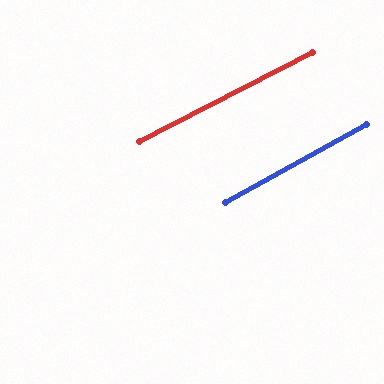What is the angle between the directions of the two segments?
Approximately 1 degree.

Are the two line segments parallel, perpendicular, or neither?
Parallel — their directions differ by only 1.5°.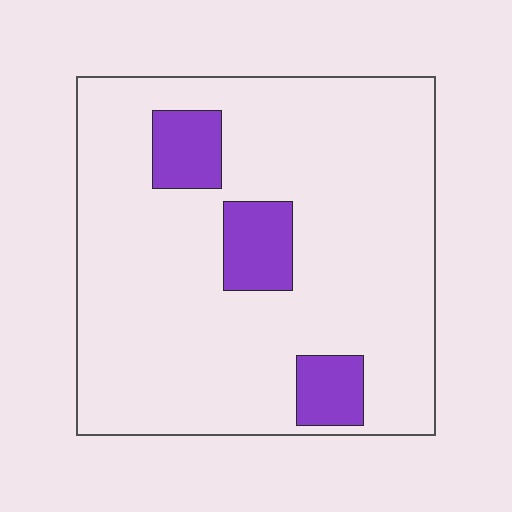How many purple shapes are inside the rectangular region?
3.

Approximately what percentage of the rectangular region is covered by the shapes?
Approximately 15%.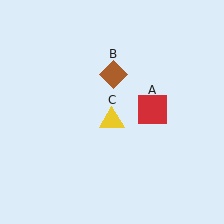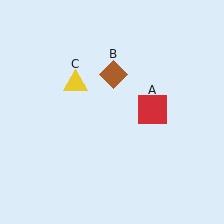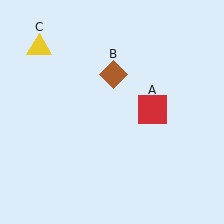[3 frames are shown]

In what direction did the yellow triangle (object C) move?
The yellow triangle (object C) moved up and to the left.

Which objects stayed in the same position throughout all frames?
Red square (object A) and brown diamond (object B) remained stationary.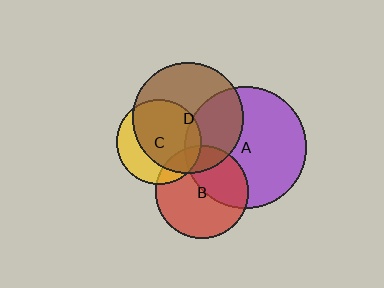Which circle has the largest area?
Circle A (purple).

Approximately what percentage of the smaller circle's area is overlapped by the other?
Approximately 15%.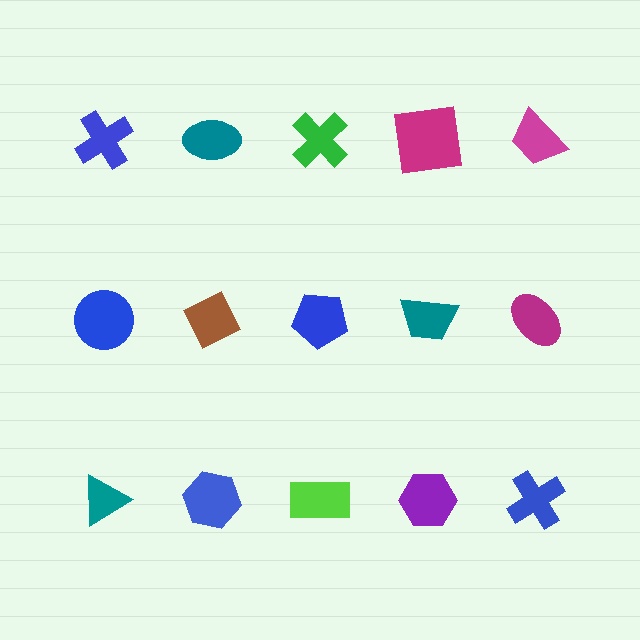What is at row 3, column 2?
A blue hexagon.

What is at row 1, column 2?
A teal ellipse.